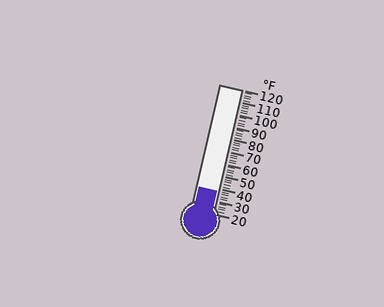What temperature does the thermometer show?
The thermometer shows approximately 38°F.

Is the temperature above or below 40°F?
The temperature is below 40°F.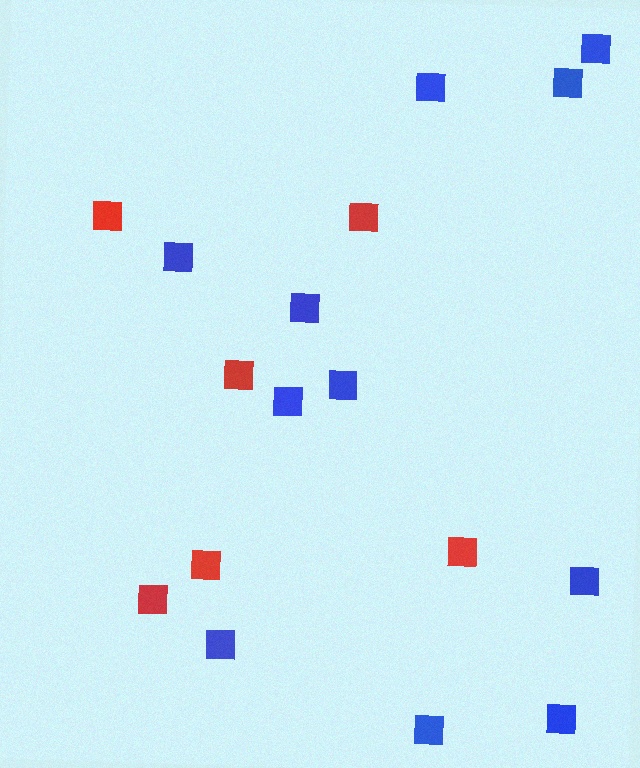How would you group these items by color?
There are 2 groups: one group of red squares (6) and one group of blue squares (11).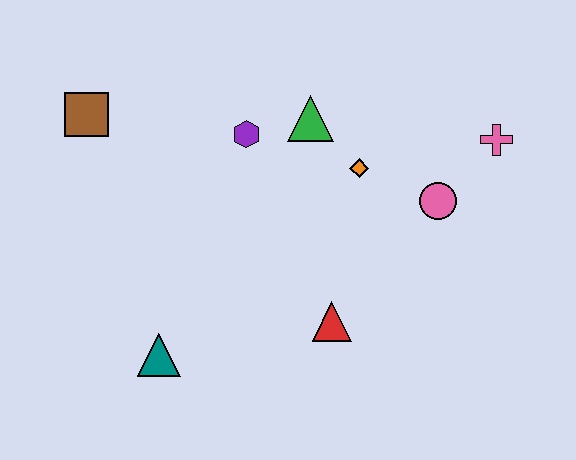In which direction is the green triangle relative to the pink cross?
The green triangle is to the left of the pink cross.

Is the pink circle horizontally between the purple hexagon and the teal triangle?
No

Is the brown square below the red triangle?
No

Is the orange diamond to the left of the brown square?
No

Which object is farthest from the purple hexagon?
The pink cross is farthest from the purple hexagon.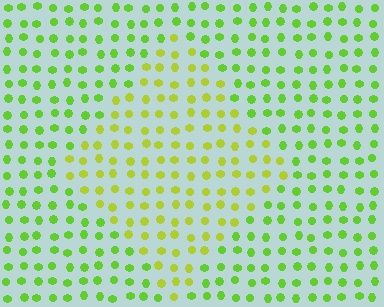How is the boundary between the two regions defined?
The boundary is defined purely by a slight shift in hue (about 29 degrees). Spacing, size, and orientation are identical on both sides.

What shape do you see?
I see a diamond.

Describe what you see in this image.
The image is filled with small lime elements in a uniform arrangement. A diamond-shaped region is visible where the elements are tinted to a slightly different hue, forming a subtle color boundary.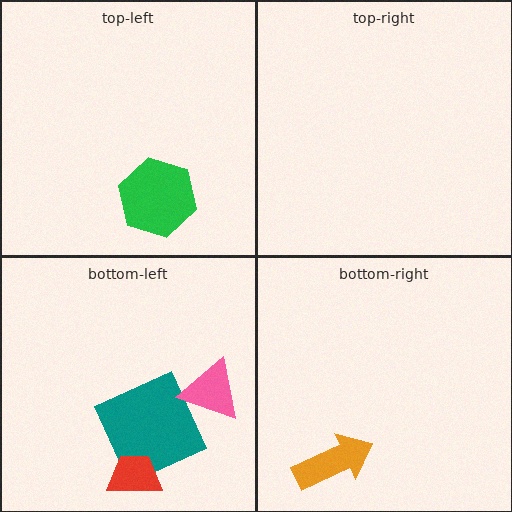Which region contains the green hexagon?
The top-left region.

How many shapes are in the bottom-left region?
3.